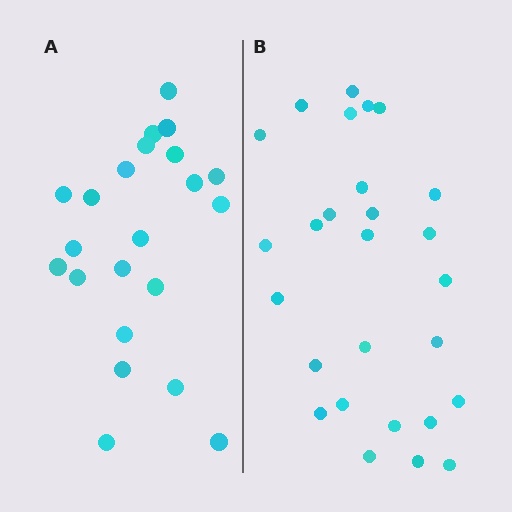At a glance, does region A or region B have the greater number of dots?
Region B (the right region) has more dots.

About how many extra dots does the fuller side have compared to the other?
Region B has about 5 more dots than region A.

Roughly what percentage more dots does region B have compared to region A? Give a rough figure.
About 25% more.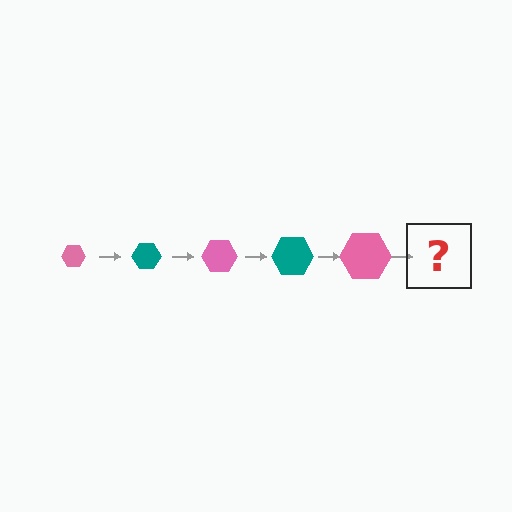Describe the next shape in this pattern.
It should be a teal hexagon, larger than the previous one.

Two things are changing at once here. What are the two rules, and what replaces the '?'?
The two rules are that the hexagon grows larger each step and the color cycles through pink and teal. The '?' should be a teal hexagon, larger than the previous one.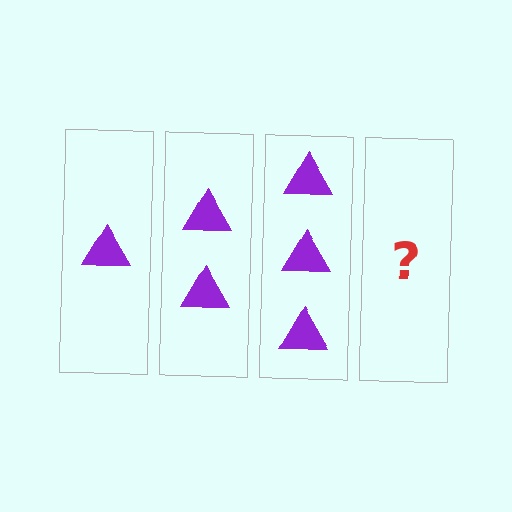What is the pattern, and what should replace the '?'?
The pattern is that each step adds one more triangle. The '?' should be 4 triangles.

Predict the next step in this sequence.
The next step is 4 triangles.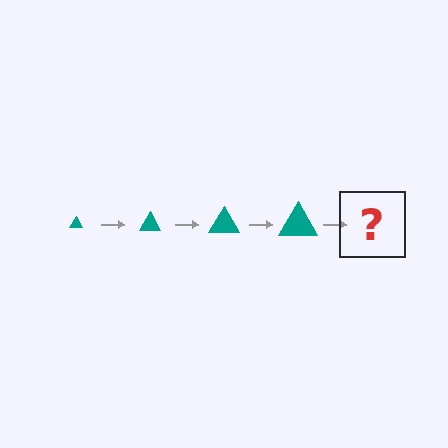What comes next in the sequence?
The next element should be a teal triangle, larger than the previous one.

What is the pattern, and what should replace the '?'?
The pattern is that the triangle gets progressively larger each step. The '?' should be a teal triangle, larger than the previous one.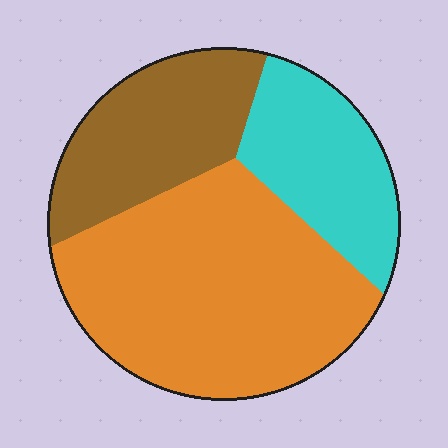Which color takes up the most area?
Orange, at roughly 55%.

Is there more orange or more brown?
Orange.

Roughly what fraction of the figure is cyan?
Cyan covers around 20% of the figure.